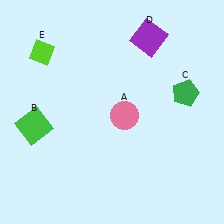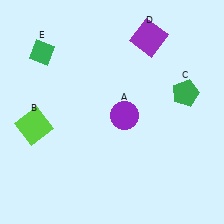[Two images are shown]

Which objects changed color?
A changed from pink to purple. B changed from green to lime. E changed from lime to green.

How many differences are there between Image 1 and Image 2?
There are 3 differences between the two images.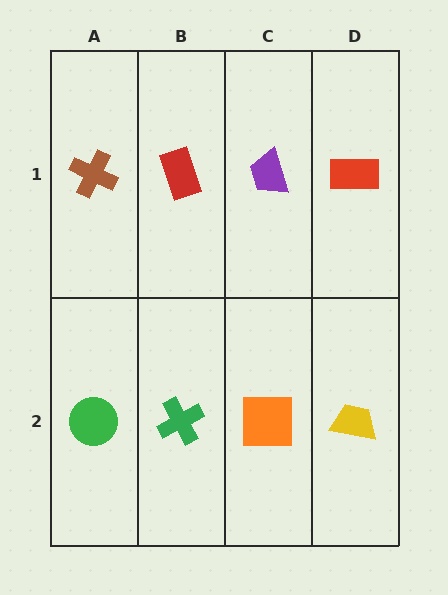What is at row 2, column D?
A yellow trapezoid.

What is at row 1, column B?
A red rectangle.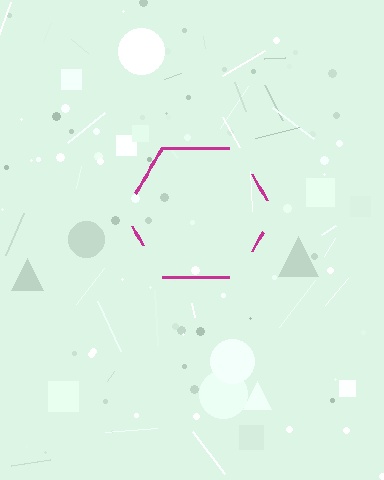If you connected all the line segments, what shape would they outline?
They would outline a hexagon.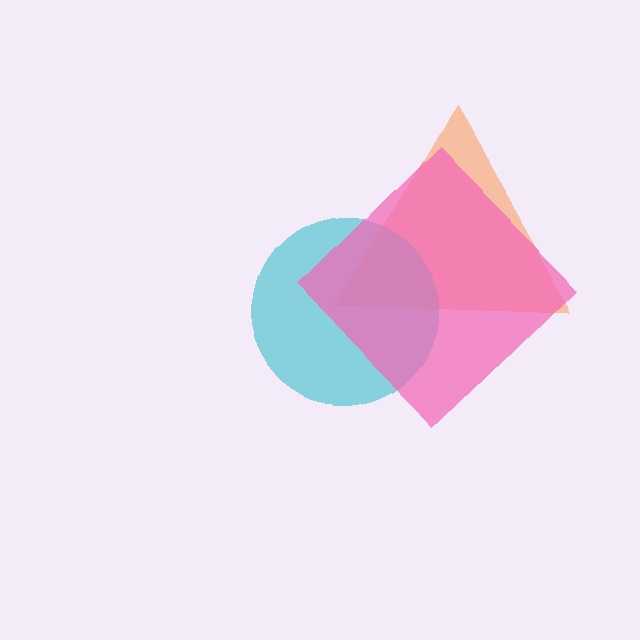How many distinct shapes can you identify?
There are 3 distinct shapes: an orange triangle, a cyan circle, a pink diamond.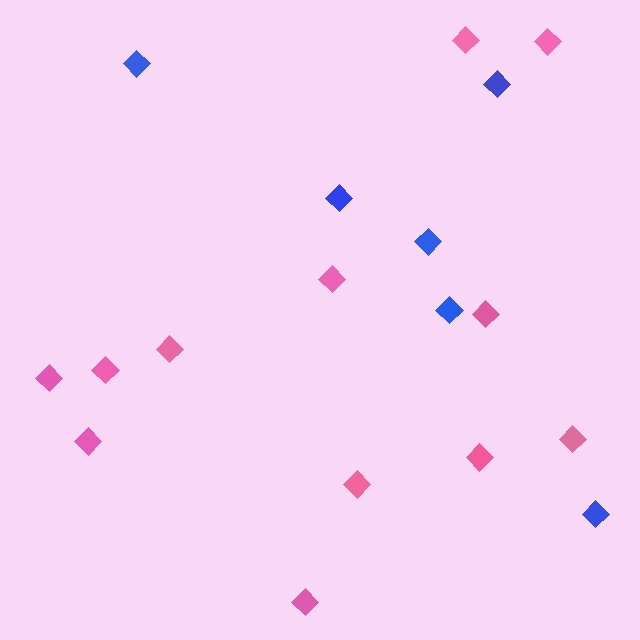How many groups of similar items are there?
There are 2 groups: one group of pink diamonds (12) and one group of blue diamonds (6).